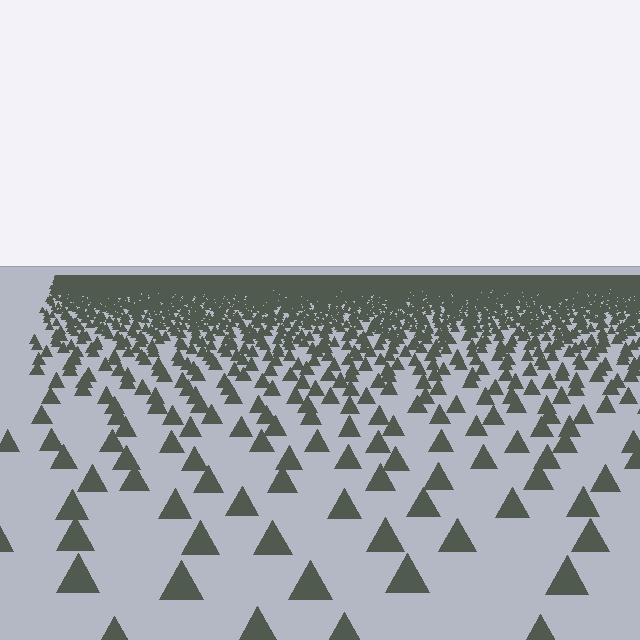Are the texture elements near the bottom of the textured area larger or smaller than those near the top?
Larger. Near the bottom, elements are closer to the viewer and appear at a bigger on-screen size.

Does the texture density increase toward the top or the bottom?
Density increases toward the top.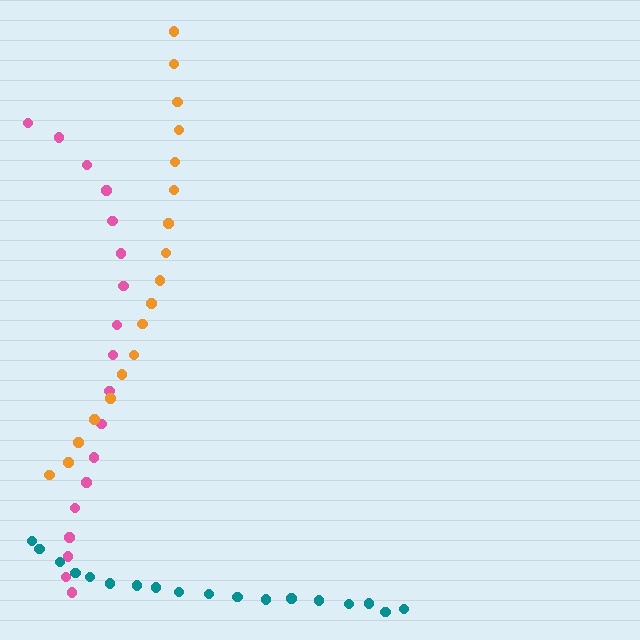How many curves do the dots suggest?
There are 3 distinct paths.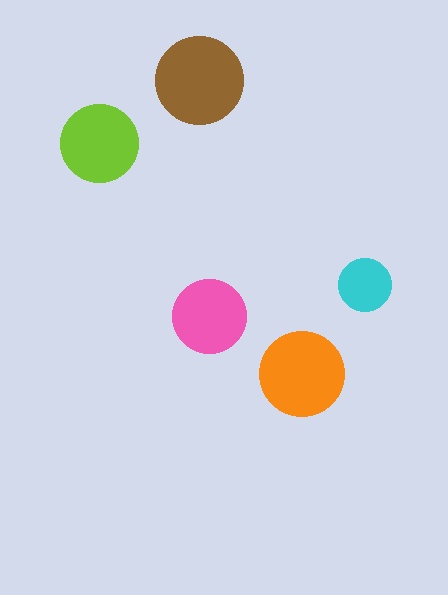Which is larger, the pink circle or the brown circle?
The brown one.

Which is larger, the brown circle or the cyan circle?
The brown one.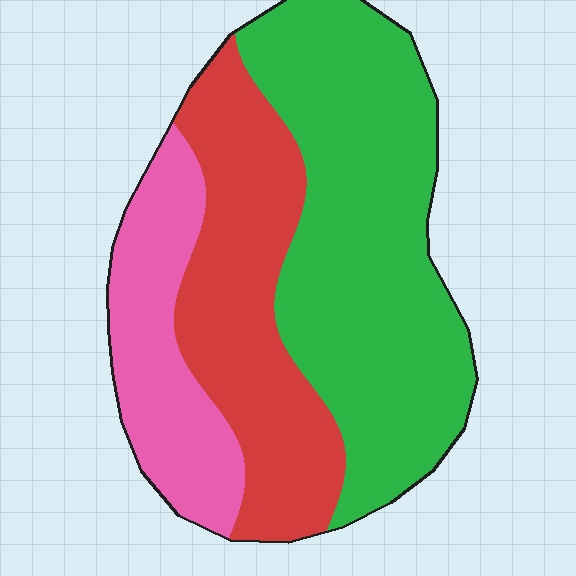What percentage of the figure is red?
Red covers roughly 30% of the figure.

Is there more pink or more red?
Red.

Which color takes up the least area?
Pink, at roughly 20%.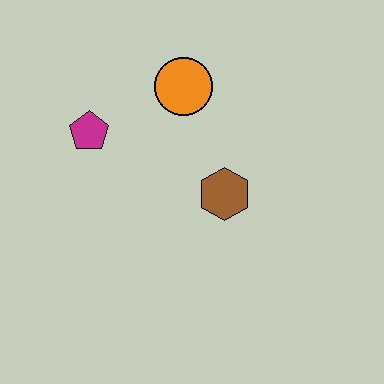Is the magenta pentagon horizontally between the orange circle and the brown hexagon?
No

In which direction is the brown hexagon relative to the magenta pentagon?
The brown hexagon is to the right of the magenta pentagon.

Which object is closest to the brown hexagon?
The orange circle is closest to the brown hexagon.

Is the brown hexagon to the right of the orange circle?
Yes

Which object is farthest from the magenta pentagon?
The brown hexagon is farthest from the magenta pentagon.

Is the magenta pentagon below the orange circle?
Yes